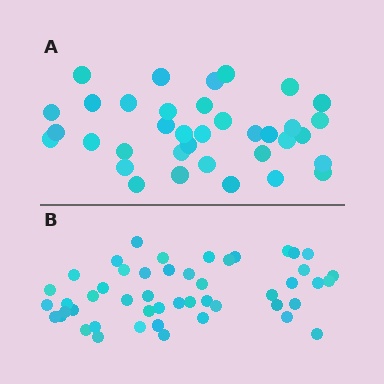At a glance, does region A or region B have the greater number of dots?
Region B (the bottom region) has more dots.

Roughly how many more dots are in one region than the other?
Region B has approximately 15 more dots than region A.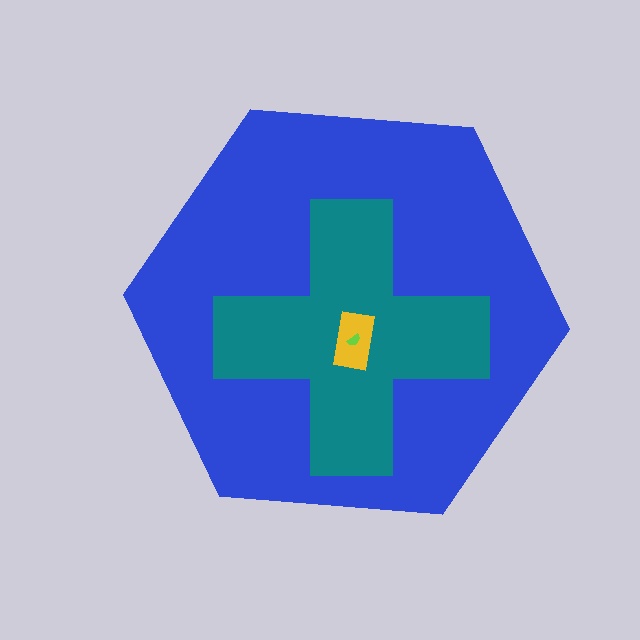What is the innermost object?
The lime semicircle.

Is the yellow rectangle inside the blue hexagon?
Yes.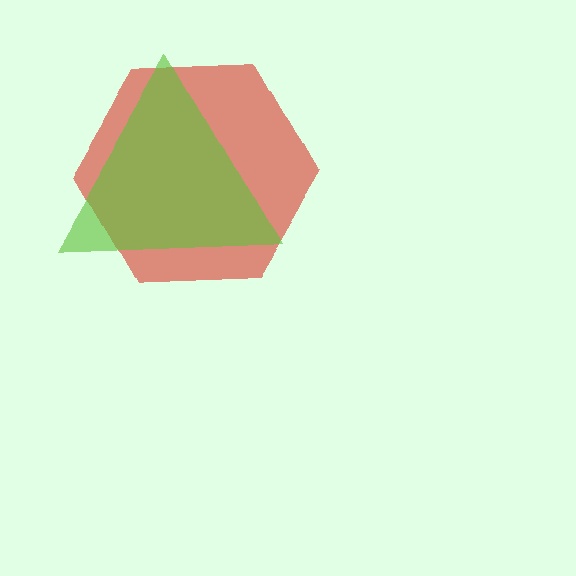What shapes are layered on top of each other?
The layered shapes are: a red hexagon, a lime triangle.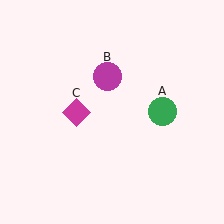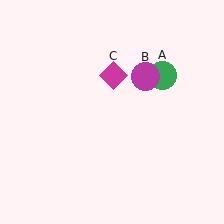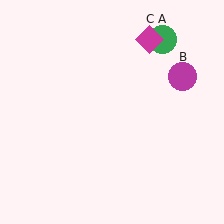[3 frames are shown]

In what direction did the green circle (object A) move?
The green circle (object A) moved up.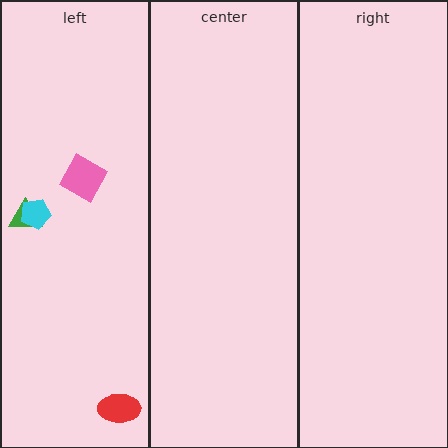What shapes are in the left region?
The pink diamond, the green triangle, the cyan pentagon, the red ellipse.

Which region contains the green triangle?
The left region.